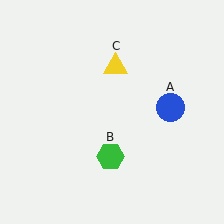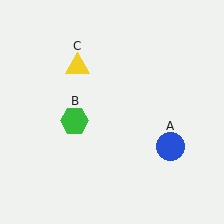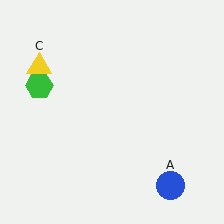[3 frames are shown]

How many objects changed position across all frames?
3 objects changed position: blue circle (object A), green hexagon (object B), yellow triangle (object C).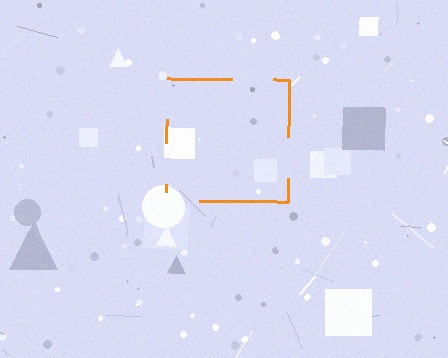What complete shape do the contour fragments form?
The contour fragments form a square.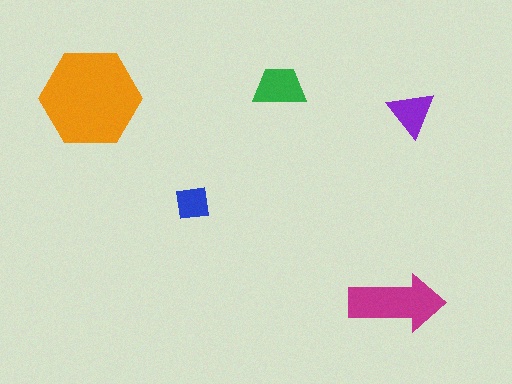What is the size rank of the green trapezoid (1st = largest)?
3rd.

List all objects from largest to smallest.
The orange hexagon, the magenta arrow, the green trapezoid, the purple triangle, the blue square.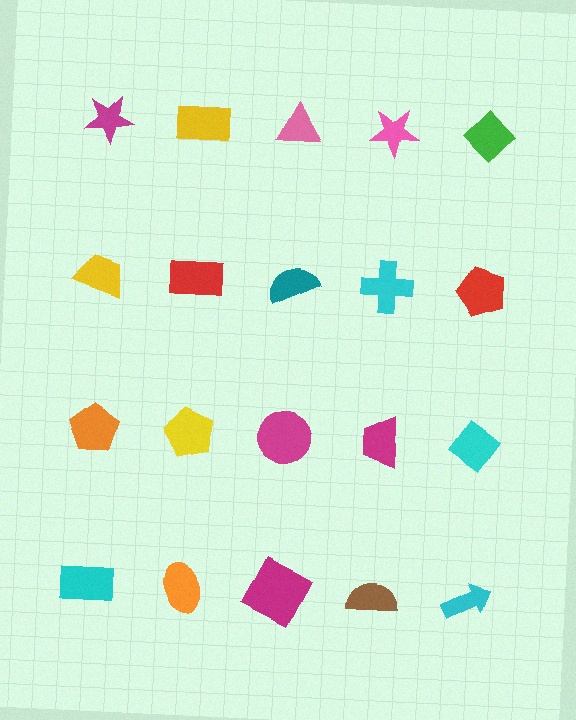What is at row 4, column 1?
A cyan rectangle.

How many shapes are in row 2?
5 shapes.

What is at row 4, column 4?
A brown semicircle.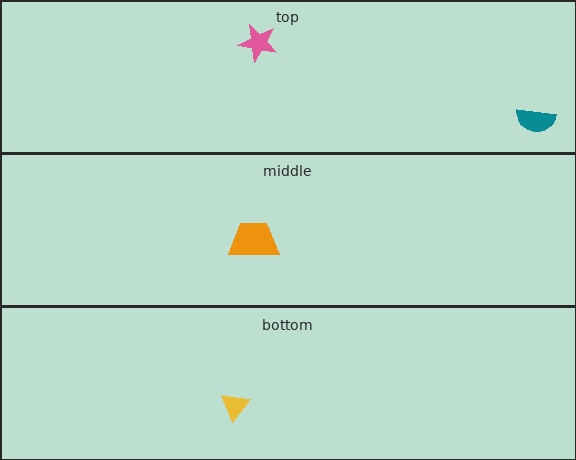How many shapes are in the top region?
2.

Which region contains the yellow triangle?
The bottom region.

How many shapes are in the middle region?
1.